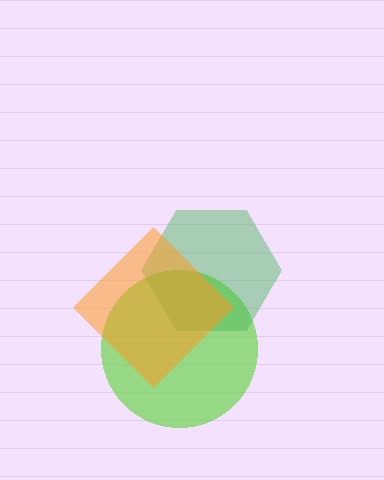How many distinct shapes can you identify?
There are 3 distinct shapes: a lime circle, a green hexagon, an orange diamond.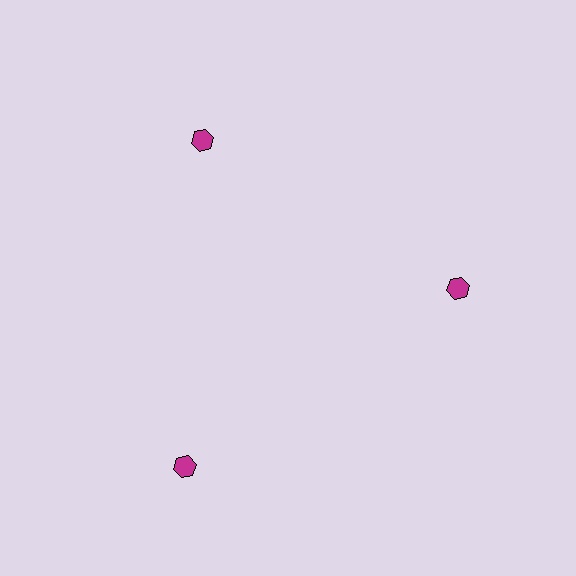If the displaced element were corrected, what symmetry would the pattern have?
It would have 3-fold rotational symmetry — the pattern would map onto itself every 120 degrees.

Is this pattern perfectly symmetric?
No. The 3 magenta hexagons are arranged in a ring, but one element near the 7 o'clock position is pushed outward from the center, breaking the 3-fold rotational symmetry.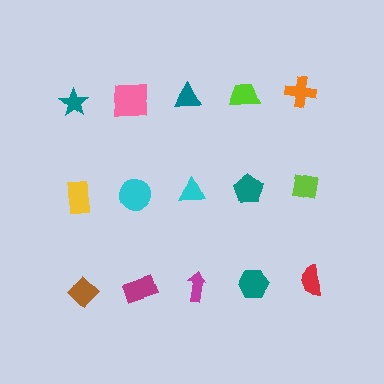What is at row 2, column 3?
A cyan triangle.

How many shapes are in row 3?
5 shapes.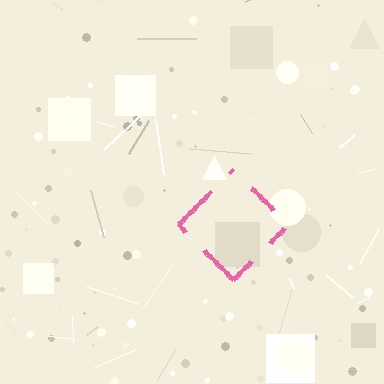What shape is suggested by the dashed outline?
The dashed outline suggests a diamond.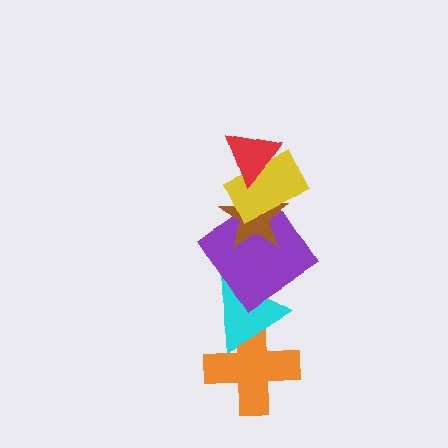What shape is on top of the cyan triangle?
The purple diamond is on top of the cyan triangle.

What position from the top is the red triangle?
The red triangle is 1st from the top.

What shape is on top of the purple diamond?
The brown star is on top of the purple diamond.